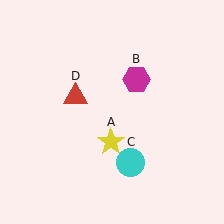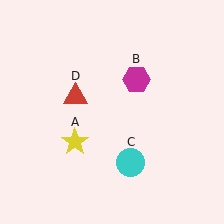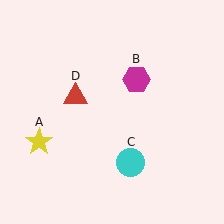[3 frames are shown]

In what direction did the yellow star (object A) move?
The yellow star (object A) moved left.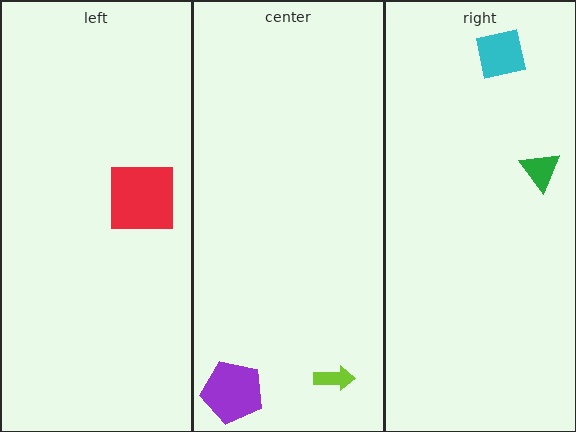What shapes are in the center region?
The purple pentagon, the lime arrow.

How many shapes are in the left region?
1.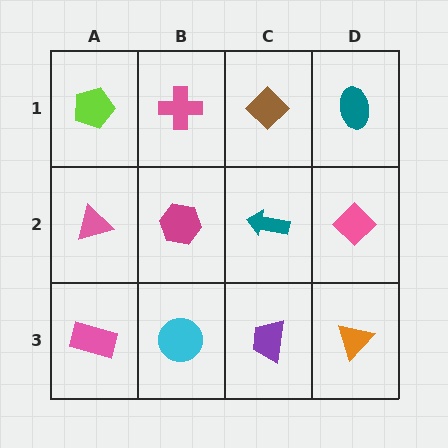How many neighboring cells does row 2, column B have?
4.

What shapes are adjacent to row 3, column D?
A pink diamond (row 2, column D), a purple trapezoid (row 3, column C).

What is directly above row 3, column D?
A pink diamond.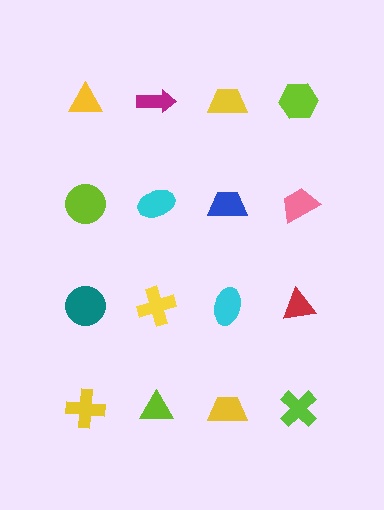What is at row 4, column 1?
A yellow cross.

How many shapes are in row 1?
4 shapes.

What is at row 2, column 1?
A lime circle.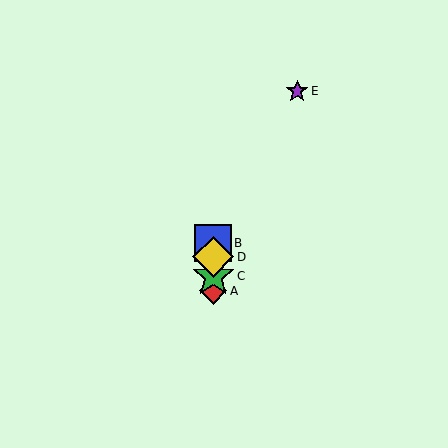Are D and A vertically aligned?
Yes, both are at x≈213.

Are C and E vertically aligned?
No, C is at x≈213 and E is at x≈297.